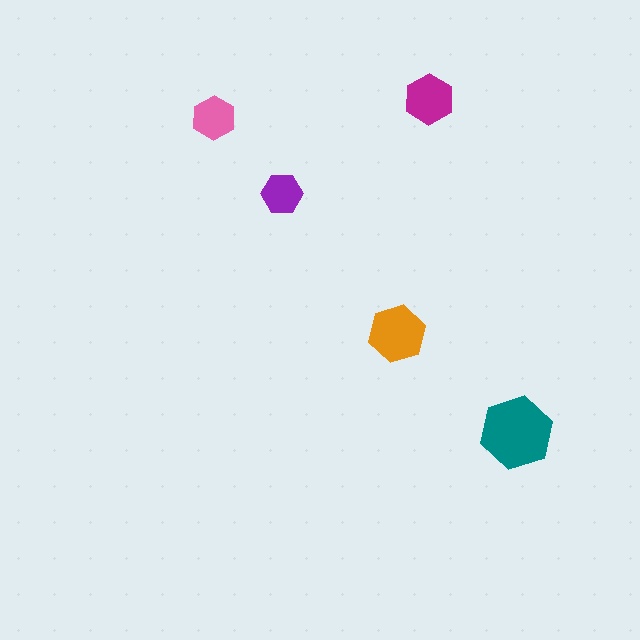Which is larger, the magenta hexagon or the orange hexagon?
The orange one.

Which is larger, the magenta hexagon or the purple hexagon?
The magenta one.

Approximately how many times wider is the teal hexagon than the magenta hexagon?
About 1.5 times wider.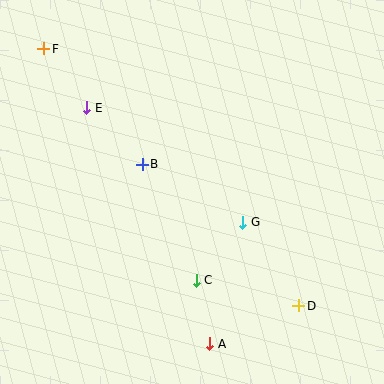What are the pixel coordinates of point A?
Point A is at (210, 344).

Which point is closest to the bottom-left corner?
Point A is closest to the bottom-left corner.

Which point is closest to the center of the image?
Point B at (142, 164) is closest to the center.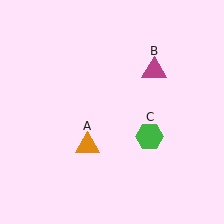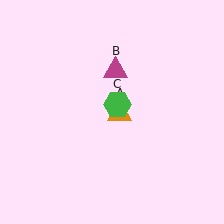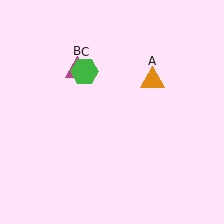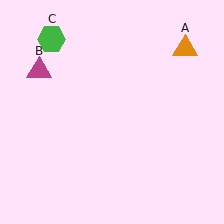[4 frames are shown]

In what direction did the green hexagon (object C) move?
The green hexagon (object C) moved up and to the left.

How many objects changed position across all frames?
3 objects changed position: orange triangle (object A), magenta triangle (object B), green hexagon (object C).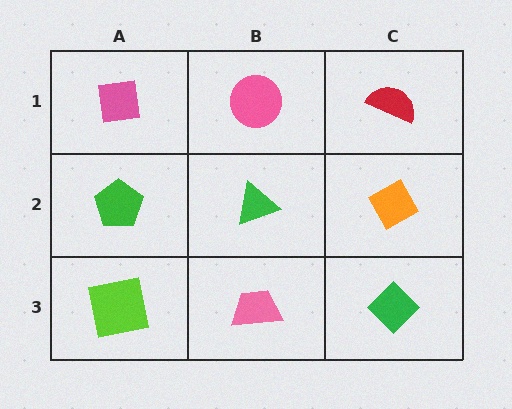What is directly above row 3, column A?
A green pentagon.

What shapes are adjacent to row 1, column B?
A green triangle (row 2, column B), a pink square (row 1, column A), a red semicircle (row 1, column C).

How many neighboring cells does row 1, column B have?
3.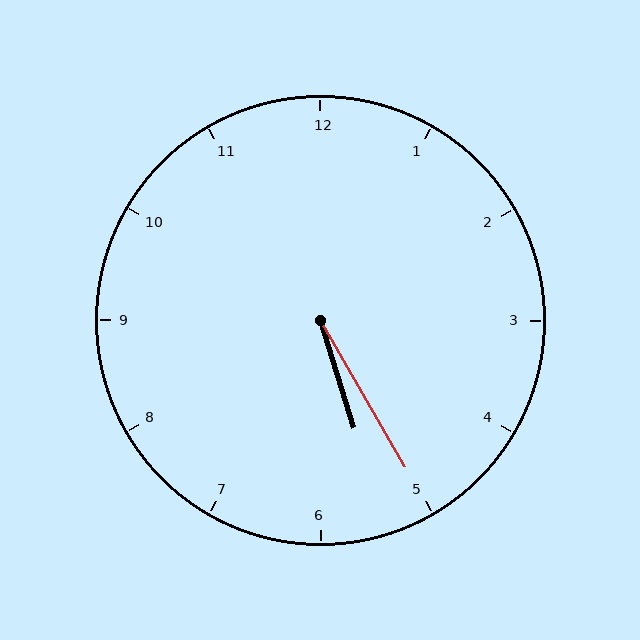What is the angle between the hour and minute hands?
Approximately 12 degrees.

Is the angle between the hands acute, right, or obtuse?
It is acute.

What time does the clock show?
5:25.